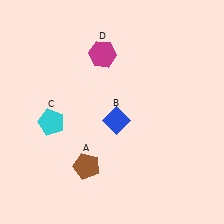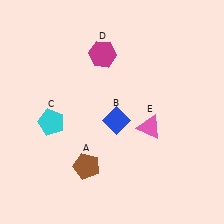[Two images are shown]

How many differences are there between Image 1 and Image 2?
There is 1 difference between the two images.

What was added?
A pink triangle (E) was added in Image 2.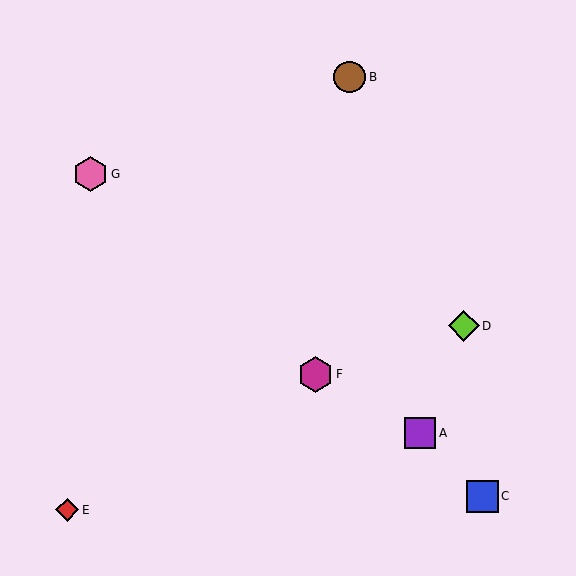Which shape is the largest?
The magenta hexagon (labeled F) is the largest.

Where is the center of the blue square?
The center of the blue square is at (482, 496).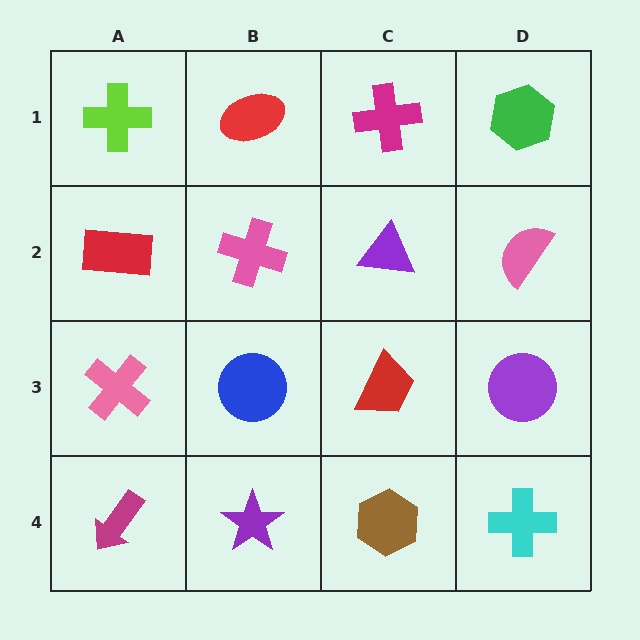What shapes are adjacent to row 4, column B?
A blue circle (row 3, column B), a magenta arrow (row 4, column A), a brown hexagon (row 4, column C).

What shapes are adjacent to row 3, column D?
A pink semicircle (row 2, column D), a cyan cross (row 4, column D), a red trapezoid (row 3, column C).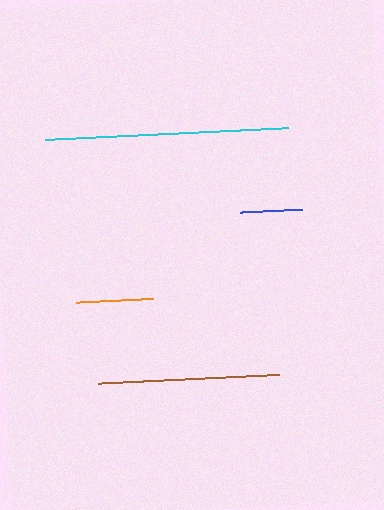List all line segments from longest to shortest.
From longest to shortest: cyan, brown, orange, blue.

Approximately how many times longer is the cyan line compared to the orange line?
The cyan line is approximately 3.1 times the length of the orange line.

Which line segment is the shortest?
The blue line is the shortest at approximately 62 pixels.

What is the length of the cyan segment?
The cyan segment is approximately 244 pixels long.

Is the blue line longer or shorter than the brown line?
The brown line is longer than the blue line.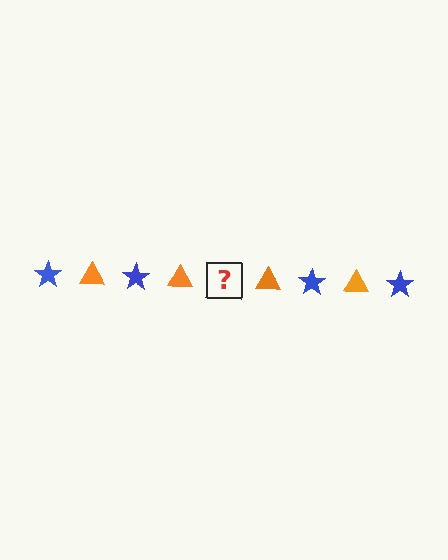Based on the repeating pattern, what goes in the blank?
The blank should be a blue star.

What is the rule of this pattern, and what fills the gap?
The rule is that the pattern alternates between blue star and orange triangle. The gap should be filled with a blue star.